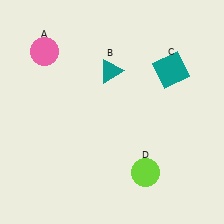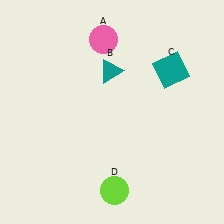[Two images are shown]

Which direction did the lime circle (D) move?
The lime circle (D) moved left.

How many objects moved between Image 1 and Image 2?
2 objects moved between the two images.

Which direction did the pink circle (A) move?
The pink circle (A) moved right.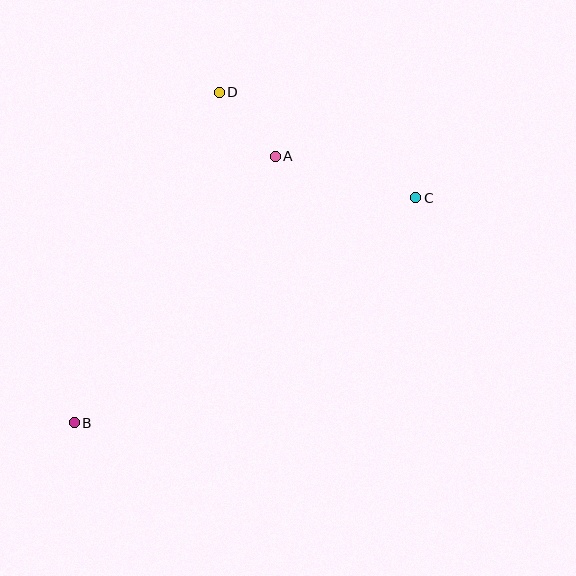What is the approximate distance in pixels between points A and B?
The distance between A and B is approximately 334 pixels.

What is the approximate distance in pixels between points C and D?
The distance between C and D is approximately 223 pixels.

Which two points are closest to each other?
Points A and D are closest to each other.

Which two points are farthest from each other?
Points B and C are farthest from each other.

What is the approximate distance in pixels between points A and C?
The distance between A and C is approximately 146 pixels.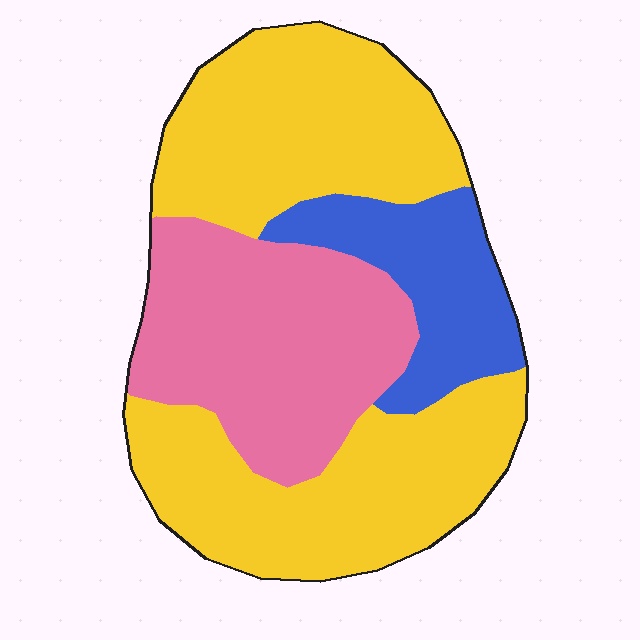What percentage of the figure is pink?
Pink covers around 30% of the figure.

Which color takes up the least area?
Blue, at roughly 15%.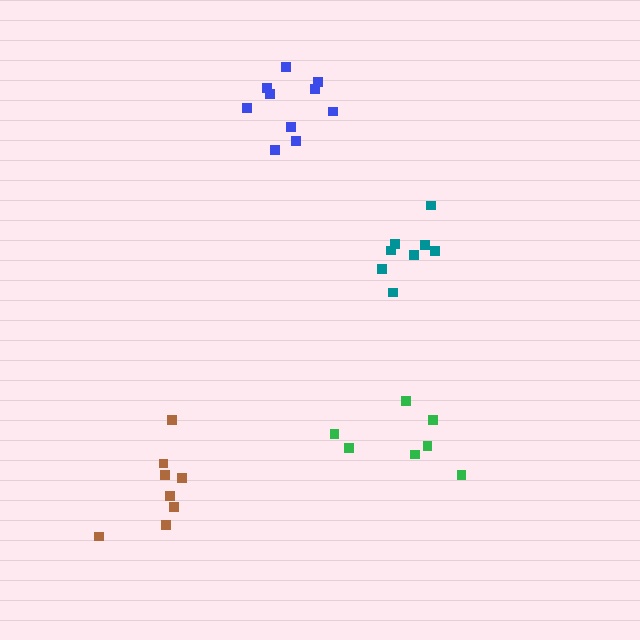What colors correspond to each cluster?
The clusters are colored: brown, green, teal, blue.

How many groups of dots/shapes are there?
There are 4 groups.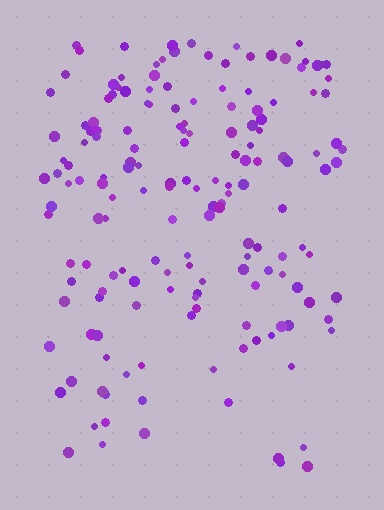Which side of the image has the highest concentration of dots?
The top.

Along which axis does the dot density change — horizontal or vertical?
Vertical.